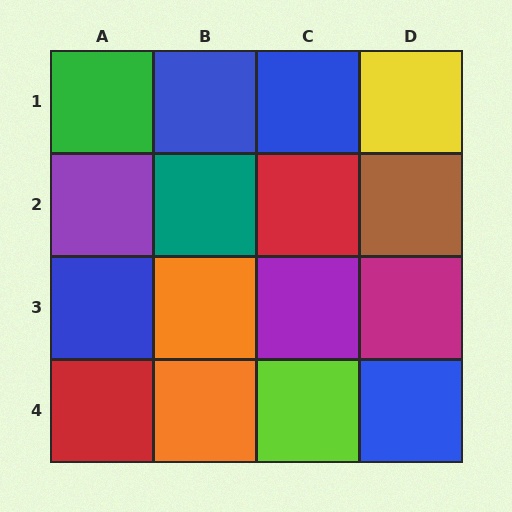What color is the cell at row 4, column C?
Lime.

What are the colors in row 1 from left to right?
Green, blue, blue, yellow.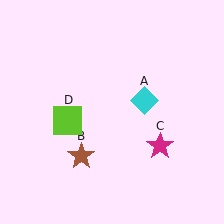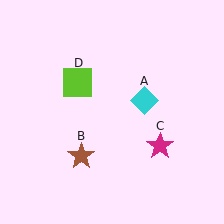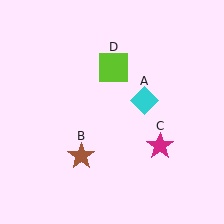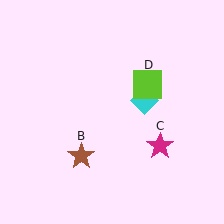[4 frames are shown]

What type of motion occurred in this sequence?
The lime square (object D) rotated clockwise around the center of the scene.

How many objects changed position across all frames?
1 object changed position: lime square (object D).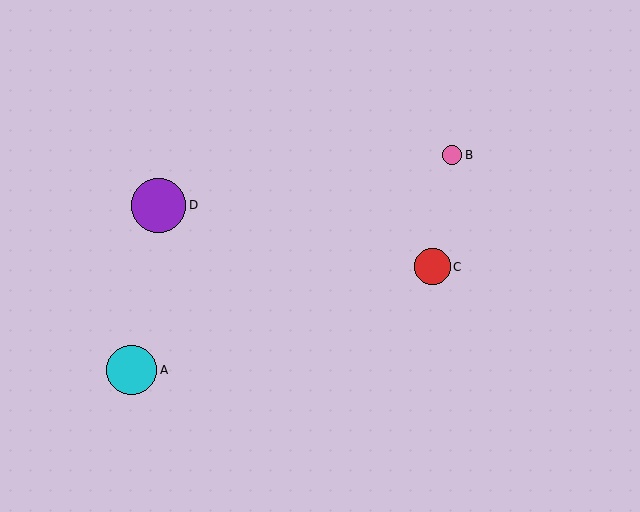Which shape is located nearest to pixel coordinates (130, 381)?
The cyan circle (labeled A) at (132, 370) is nearest to that location.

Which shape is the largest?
The purple circle (labeled D) is the largest.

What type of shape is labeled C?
Shape C is a red circle.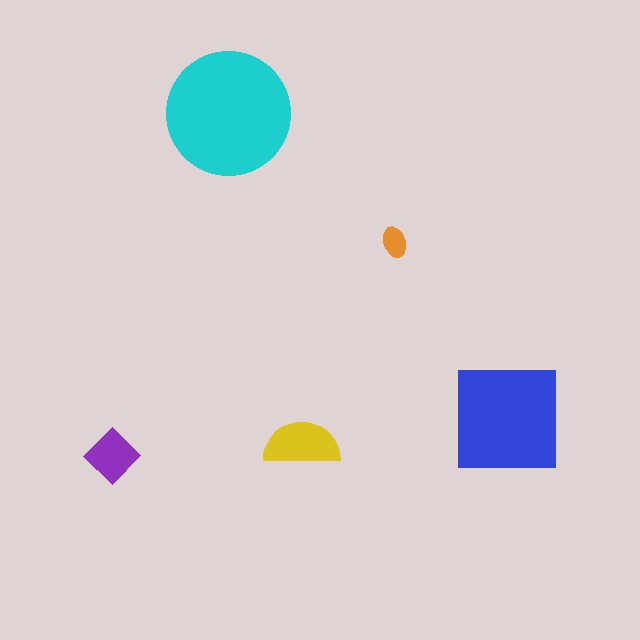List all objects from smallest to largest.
The orange ellipse, the purple diamond, the yellow semicircle, the blue square, the cyan circle.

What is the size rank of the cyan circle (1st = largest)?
1st.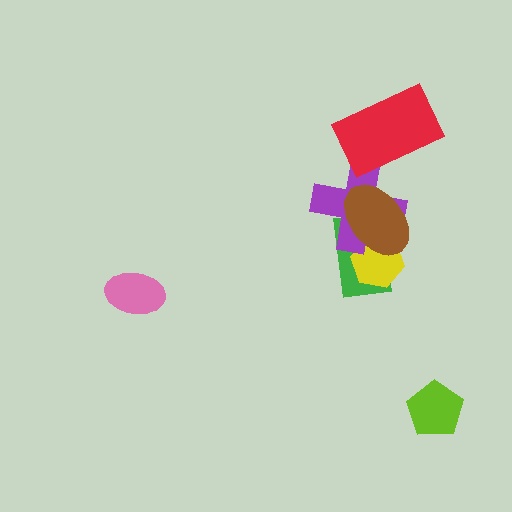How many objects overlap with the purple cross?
4 objects overlap with the purple cross.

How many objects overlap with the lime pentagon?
0 objects overlap with the lime pentagon.